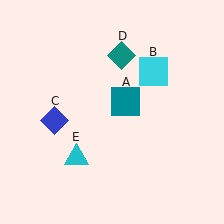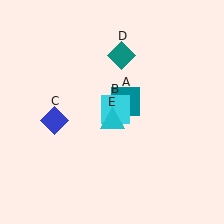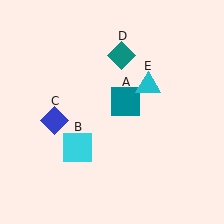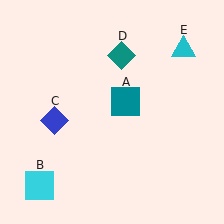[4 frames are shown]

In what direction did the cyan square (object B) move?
The cyan square (object B) moved down and to the left.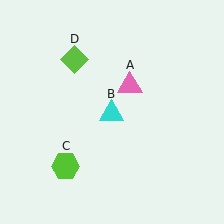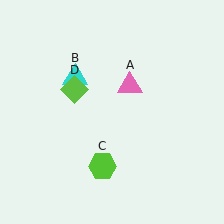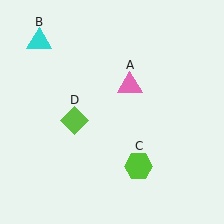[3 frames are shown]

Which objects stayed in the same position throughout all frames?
Pink triangle (object A) remained stationary.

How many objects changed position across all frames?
3 objects changed position: cyan triangle (object B), lime hexagon (object C), lime diamond (object D).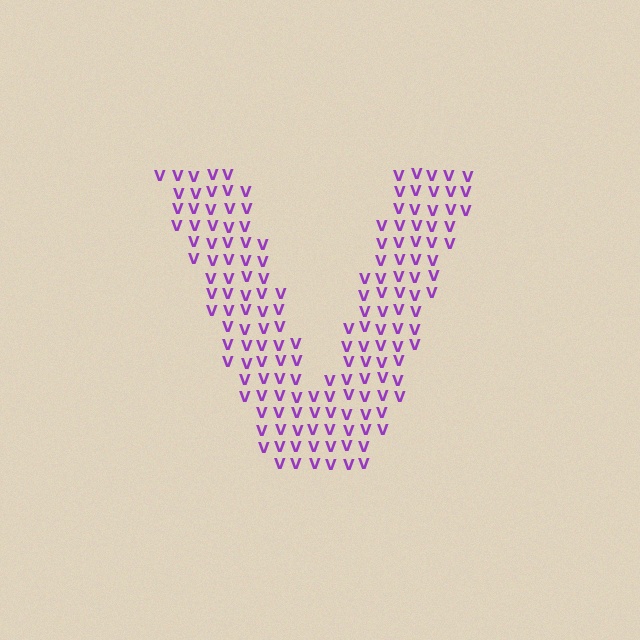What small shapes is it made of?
It is made of small letter V's.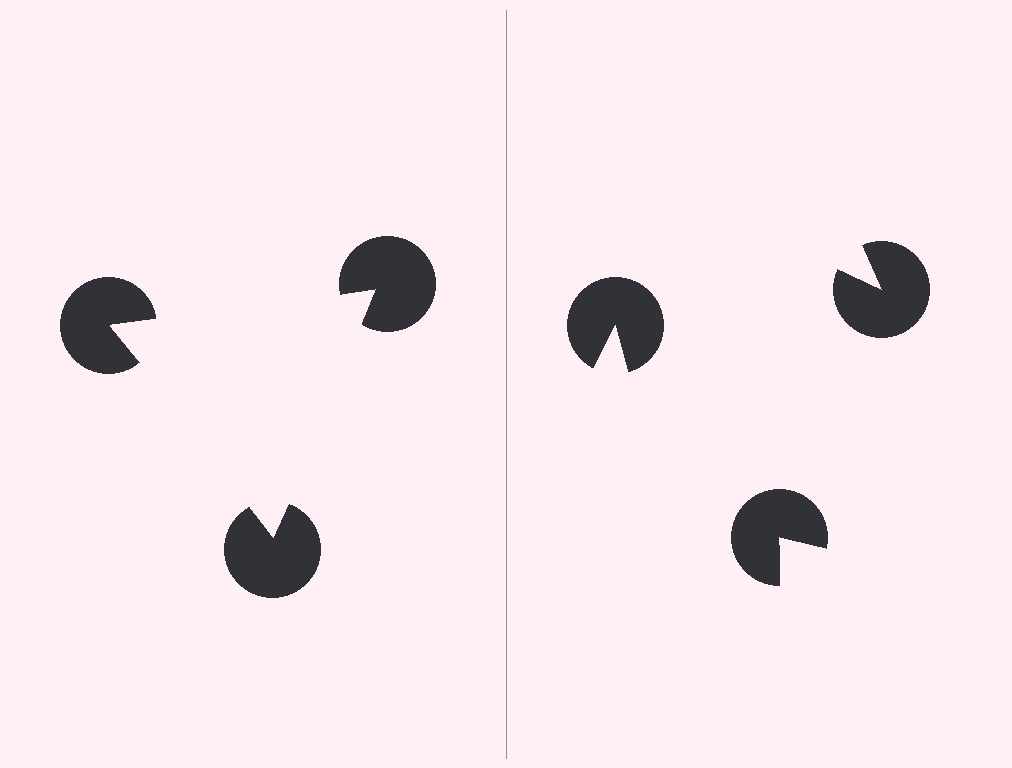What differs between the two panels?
The pac-man discs are positioned identically on both sides; only the wedge orientations differ. On the left they align to a triangle; on the right they are misaligned.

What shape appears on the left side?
An illusory triangle.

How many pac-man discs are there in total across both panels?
6 — 3 on each side.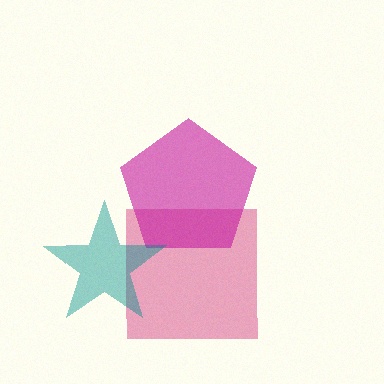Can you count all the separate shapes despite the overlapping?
Yes, there are 3 separate shapes.